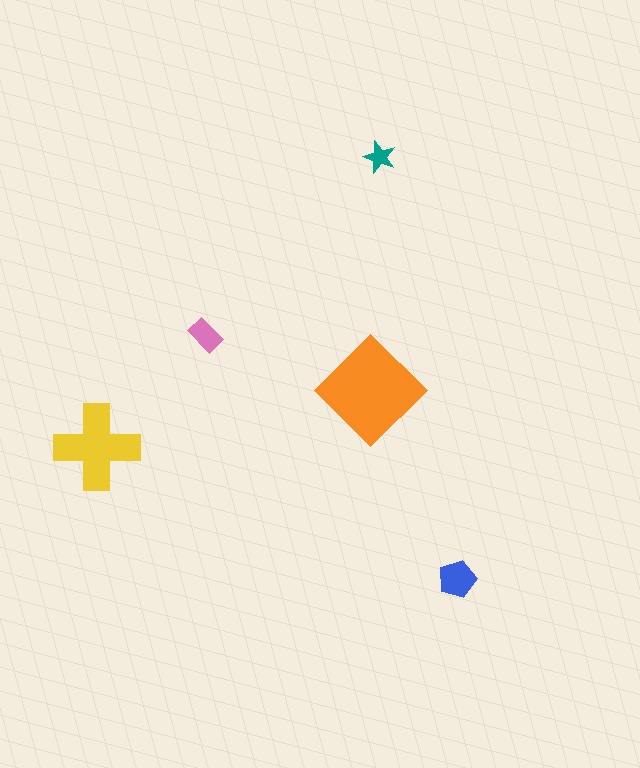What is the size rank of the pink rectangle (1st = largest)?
4th.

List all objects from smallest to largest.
The teal star, the pink rectangle, the blue pentagon, the yellow cross, the orange diamond.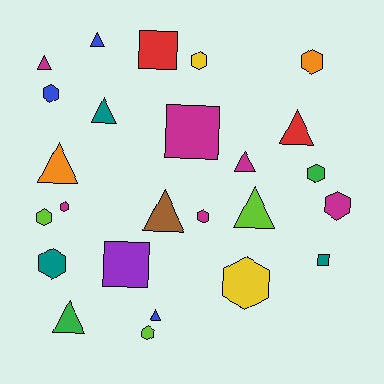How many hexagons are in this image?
There are 11 hexagons.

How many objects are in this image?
There are 25 objects.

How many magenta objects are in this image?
There are 6 magenta objects.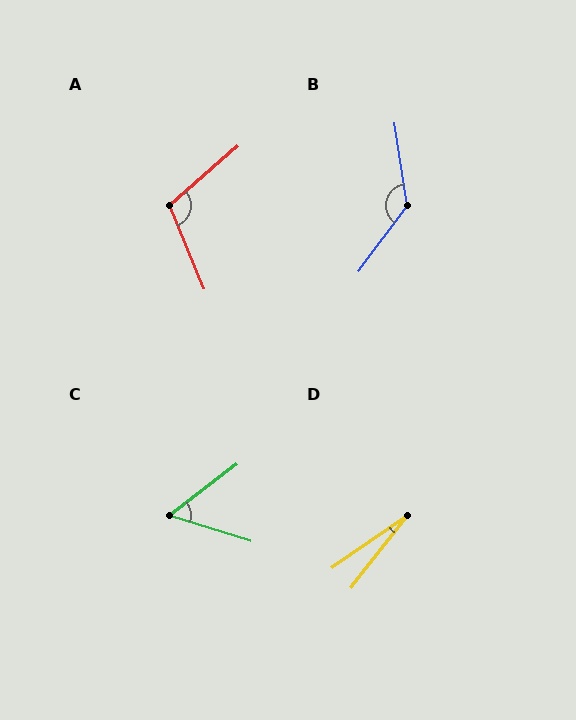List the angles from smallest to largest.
D (18°), C (55°), A (108°), B (135°).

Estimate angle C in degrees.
Approximately 55 degrees.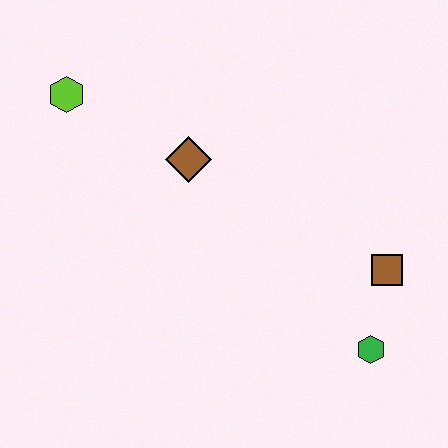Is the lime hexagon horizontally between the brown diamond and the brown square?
No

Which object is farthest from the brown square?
The lime hexagon is farthest from the brown square.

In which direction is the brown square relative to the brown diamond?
The brown square is to the right of the brown diamond.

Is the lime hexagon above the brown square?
Yes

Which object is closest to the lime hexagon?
The brown diamond is closest to the lime hexagon.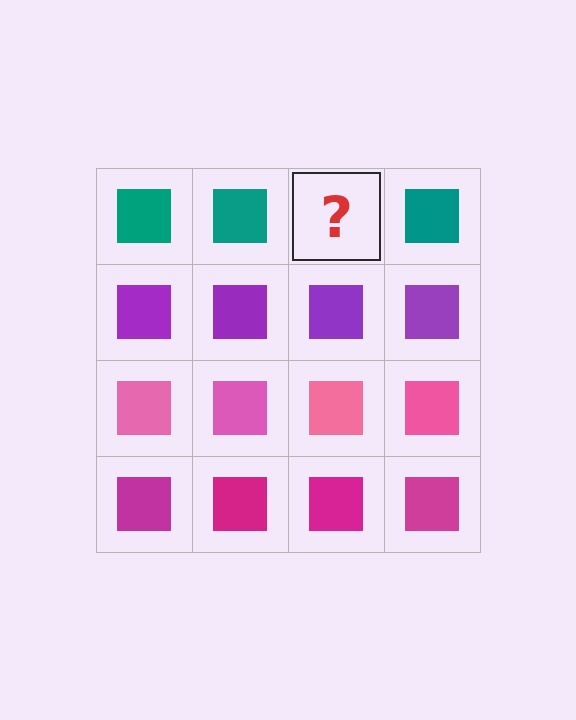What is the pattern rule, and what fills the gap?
The rule is that each row has a consistent color. The gap should be filled with a teal square.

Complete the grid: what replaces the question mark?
The question mark should be replaced with a teal square.